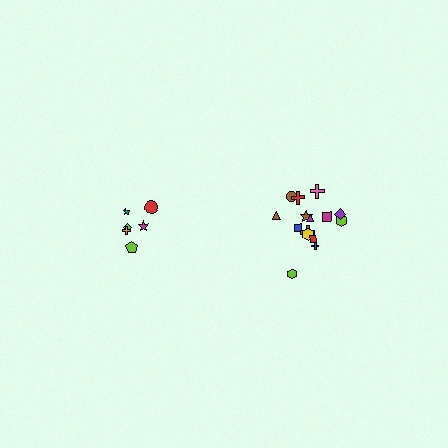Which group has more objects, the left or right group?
The right group.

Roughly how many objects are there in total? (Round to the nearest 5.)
Roughly 20 objects in total.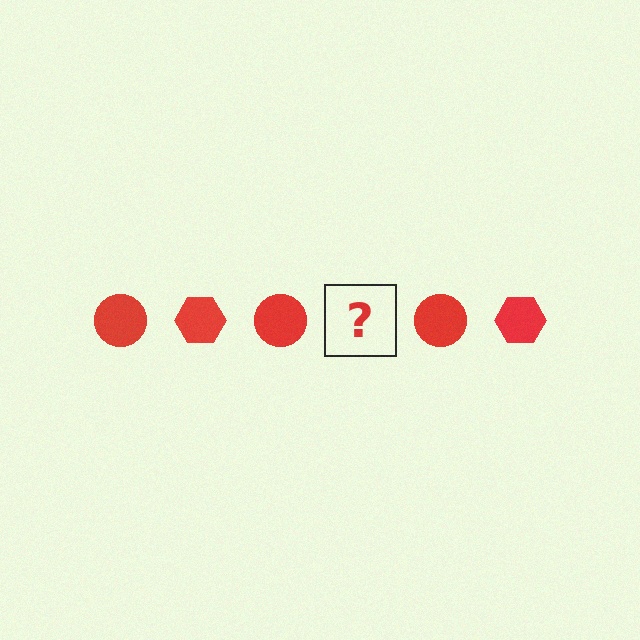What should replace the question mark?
The question mark should be replaced with a red hexagon.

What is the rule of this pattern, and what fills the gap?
The rule is that the pattern cycles through circle, hexagon shapes in red. The gap should be filled with a red hexagon.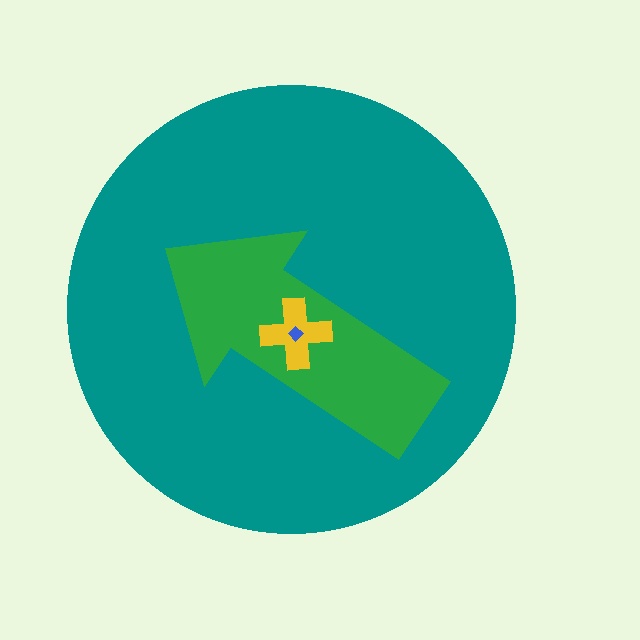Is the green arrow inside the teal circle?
Yes.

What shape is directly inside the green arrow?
The yellow cross.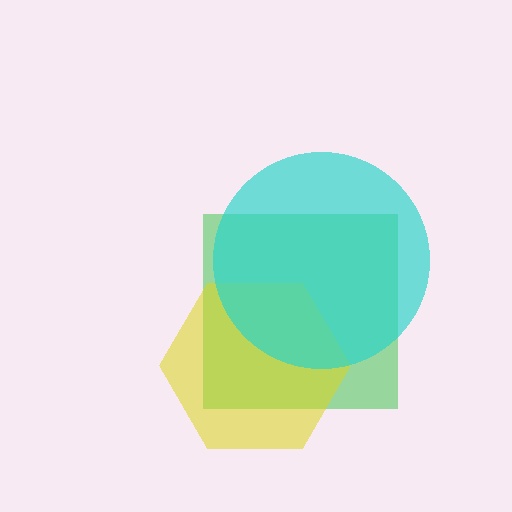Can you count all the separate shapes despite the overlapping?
Yes, there are 3 separate shapes.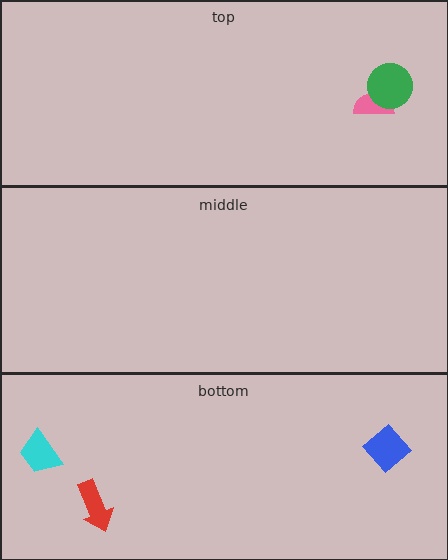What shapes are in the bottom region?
The cyan trapezoid, the red arrow, the blue diamond.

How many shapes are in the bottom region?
3.